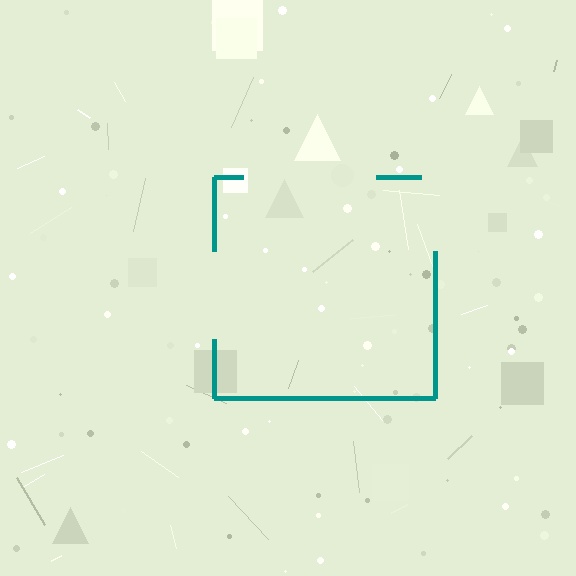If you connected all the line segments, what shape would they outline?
They would outline a square.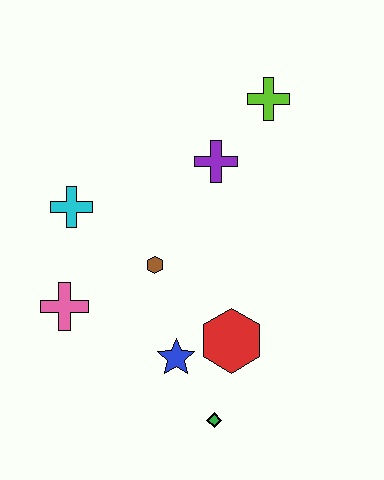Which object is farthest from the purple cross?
The green diamond is farthest from the purple cross.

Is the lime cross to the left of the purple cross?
No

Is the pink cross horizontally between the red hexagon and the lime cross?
No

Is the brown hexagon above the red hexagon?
Yes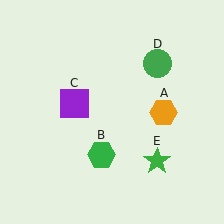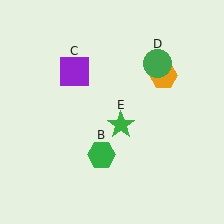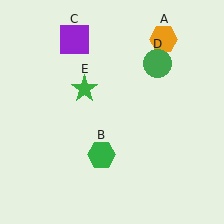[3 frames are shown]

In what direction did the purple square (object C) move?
The purple square (object C) moved up.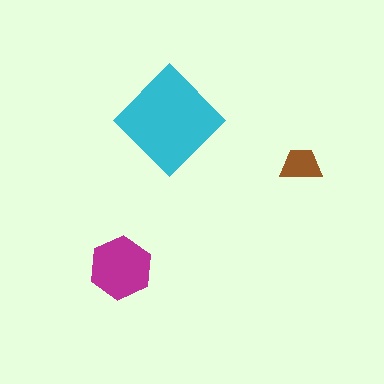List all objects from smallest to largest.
The brown trapezoid, the magenta hexagon, the cyan diamond.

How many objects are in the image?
There are 3 objects in the image.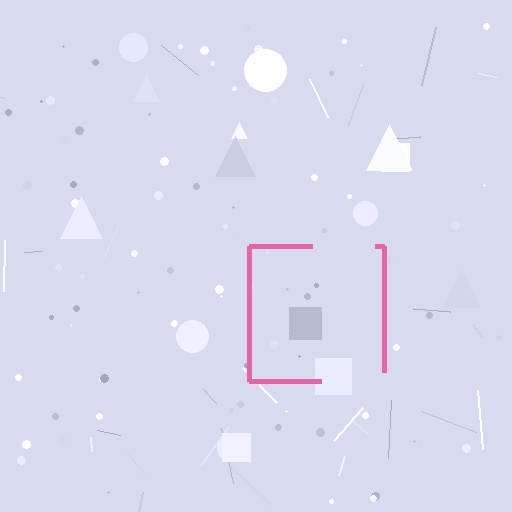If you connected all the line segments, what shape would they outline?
They would outline a square.